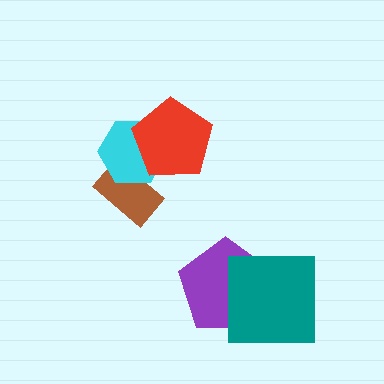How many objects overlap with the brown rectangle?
1 object overlaps with the brown rectangle.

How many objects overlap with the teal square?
1 object overlaps with the teal square.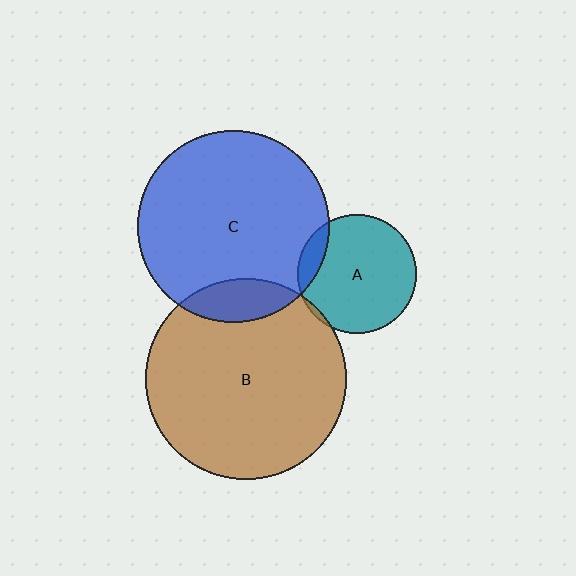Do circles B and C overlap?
Yes.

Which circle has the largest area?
Circle B (brown).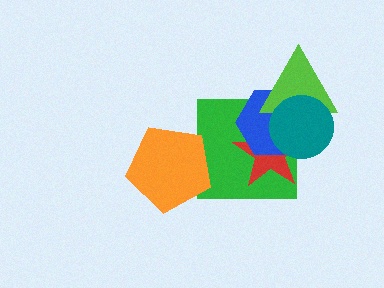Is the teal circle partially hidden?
No, no other shape covers it.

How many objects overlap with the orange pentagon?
1 object overlaps with the orange pentagon.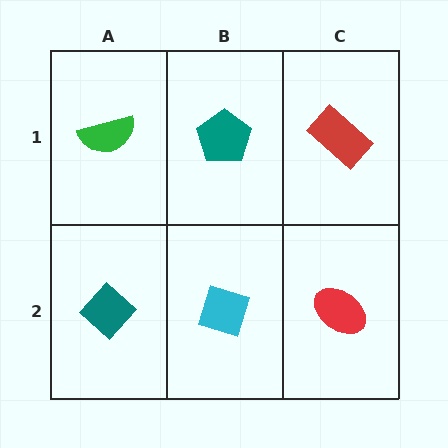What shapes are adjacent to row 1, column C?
A red ellipse (row 2, column C), a teal pentagon (row 1, column B).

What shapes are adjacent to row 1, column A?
A teal diamond (row 2, column A), a teal pentagon (row 1, column B).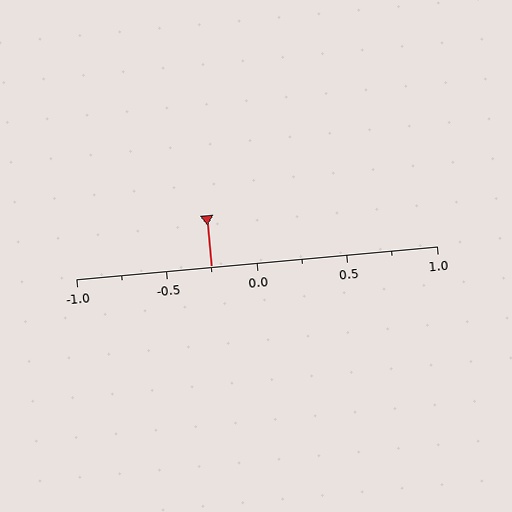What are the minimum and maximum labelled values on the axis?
The axis runs from -1.0 to 1.0.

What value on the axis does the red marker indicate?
The marker indicates approximately -0.25.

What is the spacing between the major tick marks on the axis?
The major ticks are spaced 0.5 apart.